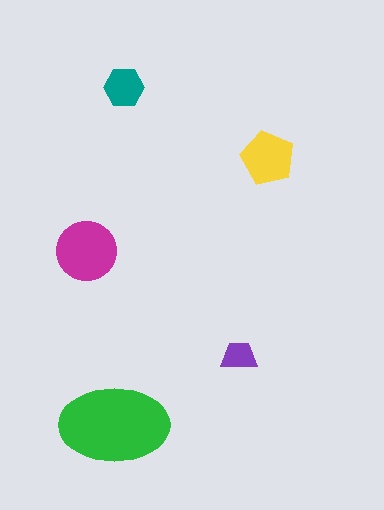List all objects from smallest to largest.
The purple trapezoid, the teal hexagon, the yellow pentagon, the magenta circle, the green ellipse.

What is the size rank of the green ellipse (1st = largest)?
1st.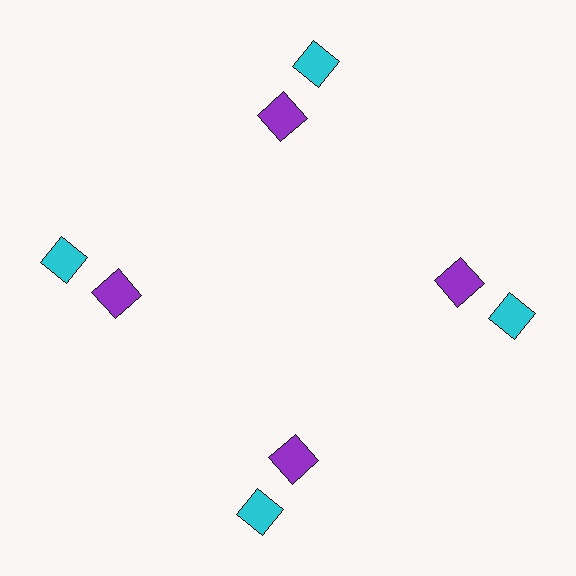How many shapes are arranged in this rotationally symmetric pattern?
There are 8 shapes, arranged in 4 groups of 2.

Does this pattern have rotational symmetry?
Yes, this pattern has 4-fold rotational symmetry. It looks the same after rotating 90 degrees around the center.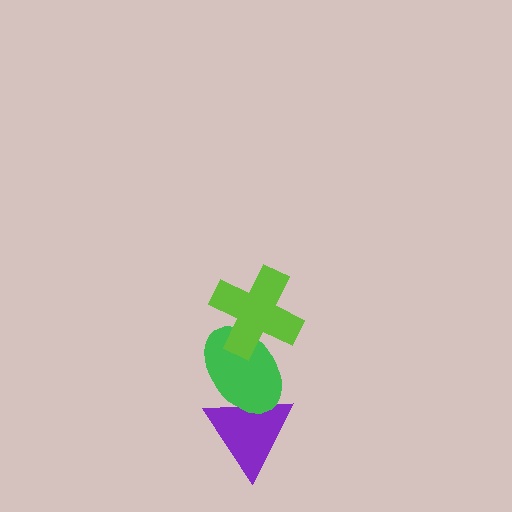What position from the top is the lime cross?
The lime cross is 1st from the top.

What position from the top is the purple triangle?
The purple triangle is 3rd from the top.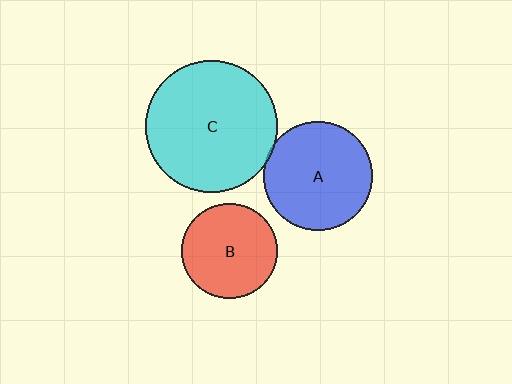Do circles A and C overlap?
Yes.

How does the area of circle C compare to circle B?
Approximately 1.9 times.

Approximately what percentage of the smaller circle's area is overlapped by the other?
Approximately 5%.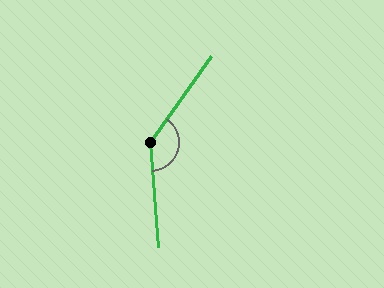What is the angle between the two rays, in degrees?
Approximately 139 degrees.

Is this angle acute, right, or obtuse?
It is obtuse.